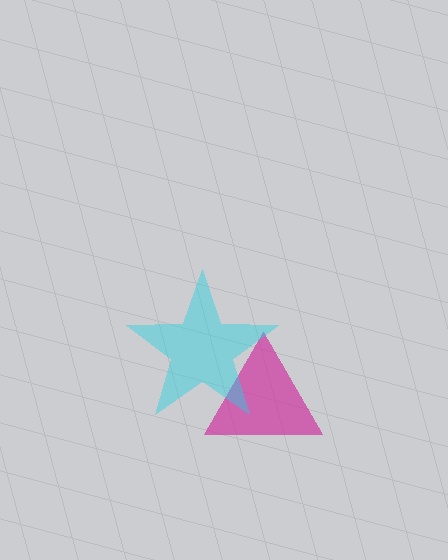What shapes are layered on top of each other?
The layered shapes are: a magenta triangle, a cyan star.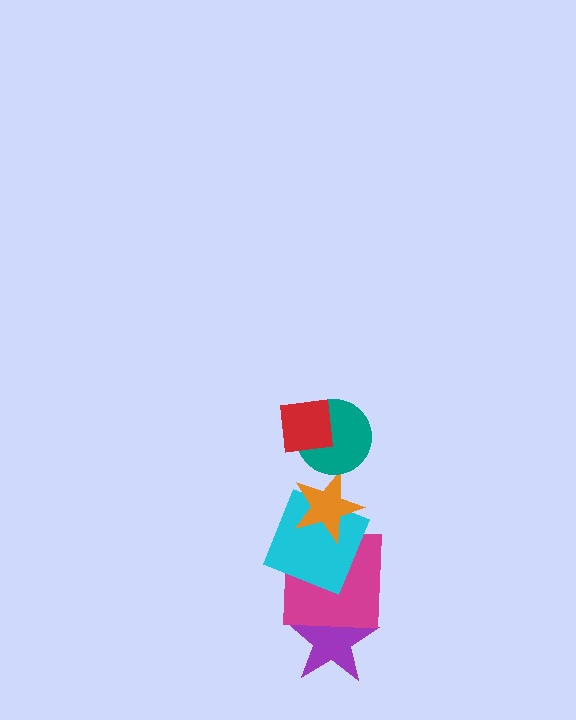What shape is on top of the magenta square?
The cyan square is on top of the magenta square.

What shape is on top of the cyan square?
The orange star is on top of the cyan square.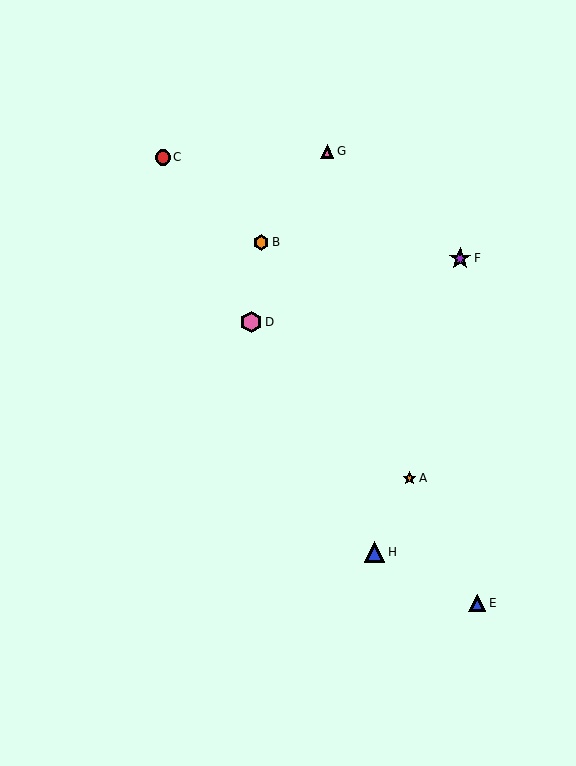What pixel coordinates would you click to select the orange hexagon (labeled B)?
Click at (261, 242) to select the orange hexagon B.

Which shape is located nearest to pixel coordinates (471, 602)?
The blue triangle (labeled E) at (477, 603) is nearest to that location.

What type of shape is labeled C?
Shape C is a red circle.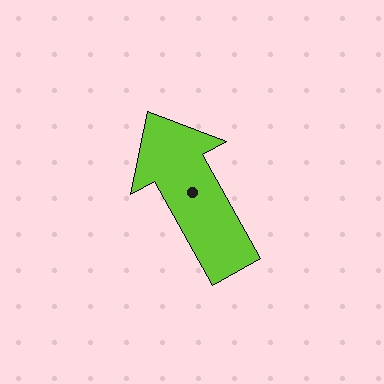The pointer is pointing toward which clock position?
Roughly 11 o'clock.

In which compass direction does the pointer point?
Northwest.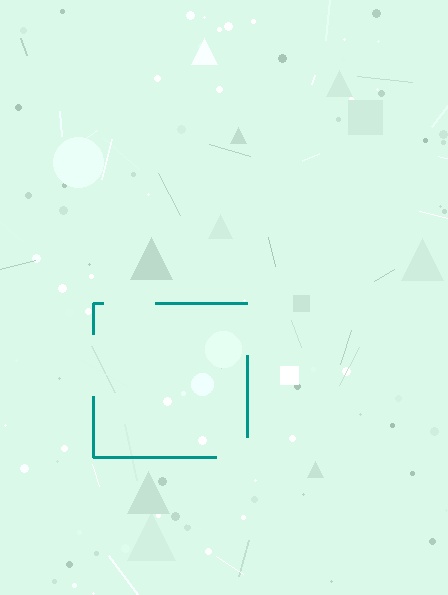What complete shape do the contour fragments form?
The contour fragments form a square.